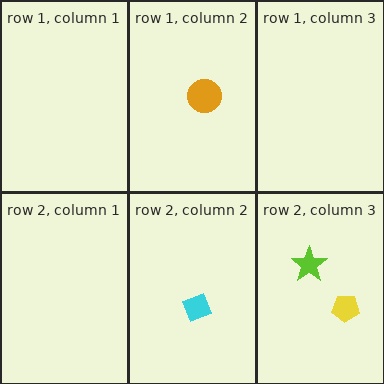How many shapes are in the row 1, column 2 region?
1.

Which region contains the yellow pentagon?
The row 2, column 3 region.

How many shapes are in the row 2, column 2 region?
1.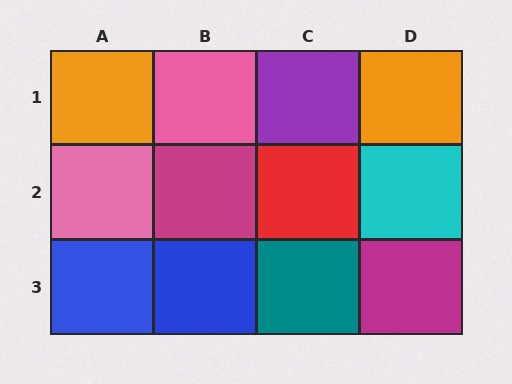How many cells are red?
1 cell is red.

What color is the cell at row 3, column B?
Blue.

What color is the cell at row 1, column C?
Purple.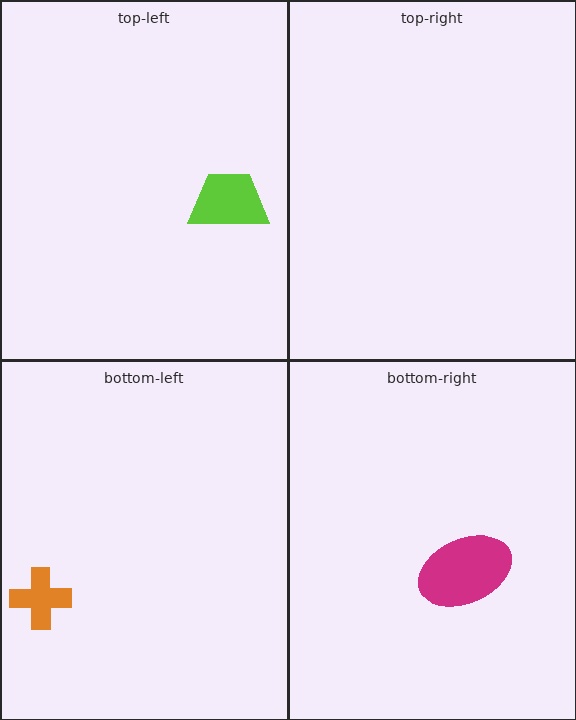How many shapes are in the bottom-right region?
1.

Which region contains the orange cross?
The bottom-left region.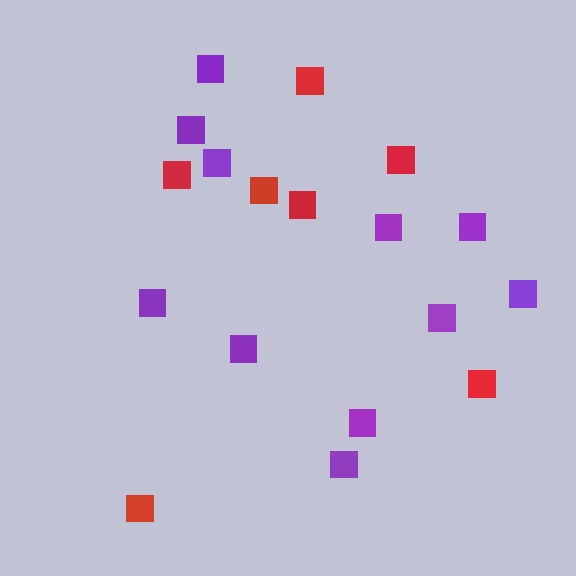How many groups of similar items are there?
There are 2 groups: one group of purple squares (11) and one group of red squares (7).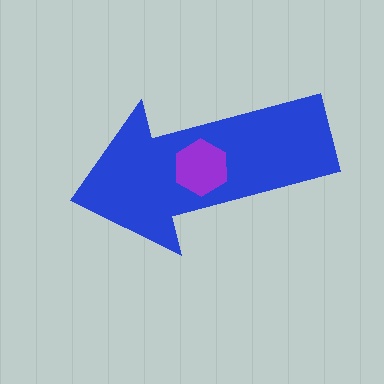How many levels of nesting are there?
2.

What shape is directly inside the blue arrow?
The purple hexagon.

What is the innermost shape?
The purple hexagon.